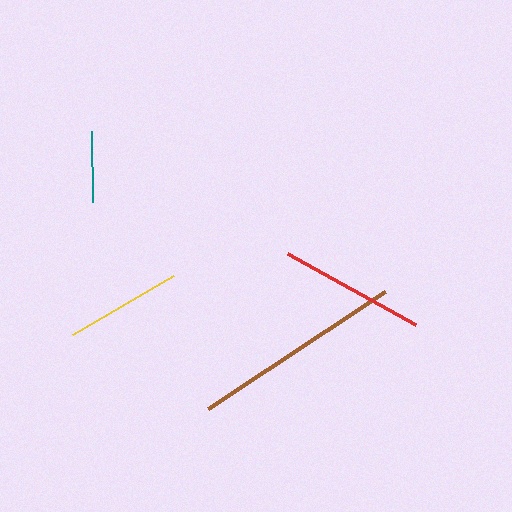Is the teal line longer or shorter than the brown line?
The brown line is longer than the teal line.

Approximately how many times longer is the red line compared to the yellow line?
The red line is approximately 1.3 times the length of the yellow line.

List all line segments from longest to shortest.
From longest to shortest: brown, red, yellow, teal.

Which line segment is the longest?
The brown line is the longest at approximately 213 pixels.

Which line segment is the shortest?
The teal line is the shortest at approximately 71 pixels.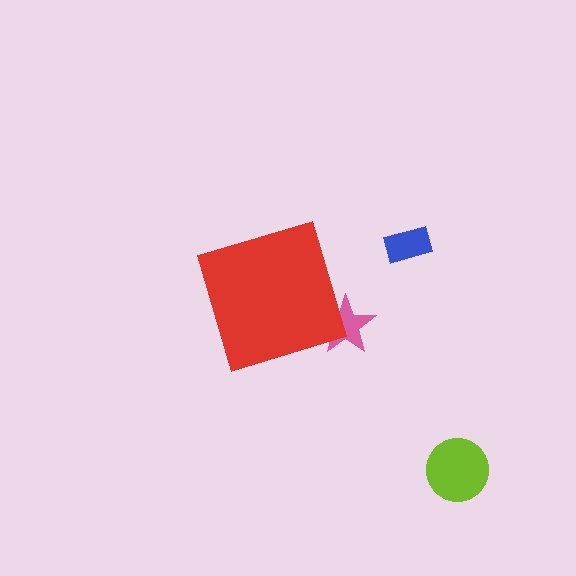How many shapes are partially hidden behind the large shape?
1 shape is partially hidden.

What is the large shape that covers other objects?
A red diamond.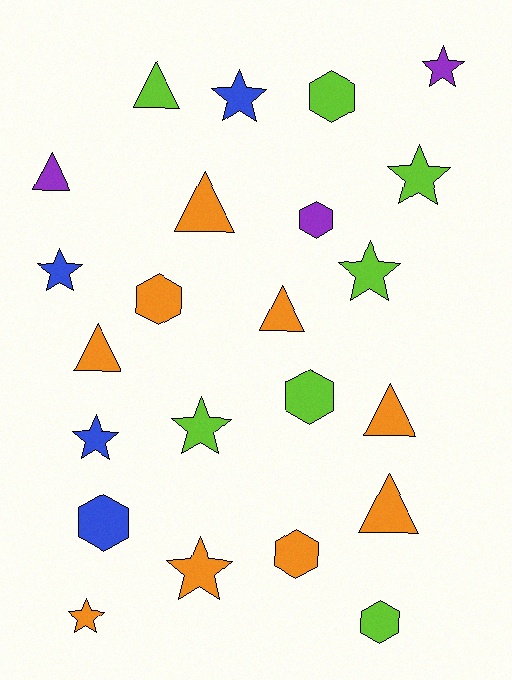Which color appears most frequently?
Orange, with 9 objects.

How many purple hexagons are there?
There is 1 purple hexagon.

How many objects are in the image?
There are 23 objects.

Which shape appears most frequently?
Star, with 9 objects.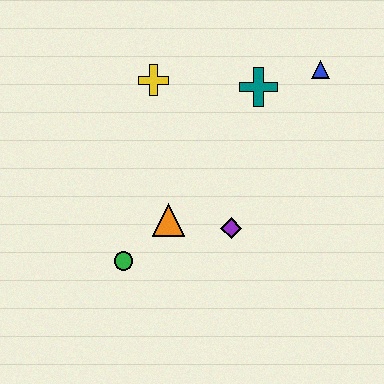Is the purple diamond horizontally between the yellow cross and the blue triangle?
Yes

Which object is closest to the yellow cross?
The teal cross is closest to the yellow cross.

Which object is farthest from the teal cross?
The green circle is farthest from the teal cross.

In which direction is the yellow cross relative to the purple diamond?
The yellow cross is above the purple diamond.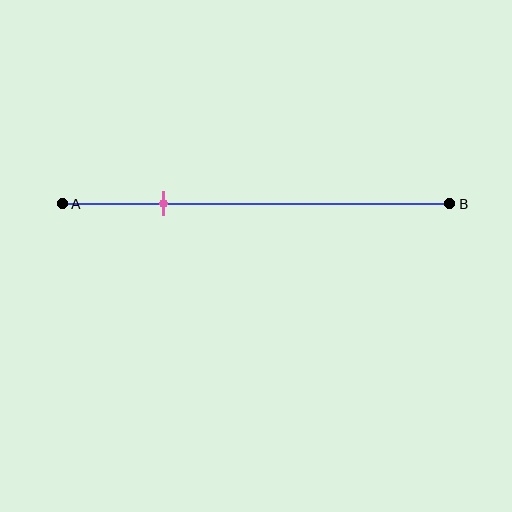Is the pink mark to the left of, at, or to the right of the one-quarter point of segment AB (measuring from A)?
The pink mark is approximately at the one-quarter point of segment AB.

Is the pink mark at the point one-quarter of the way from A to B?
Yes, the mark is approximately at the one-quarter point.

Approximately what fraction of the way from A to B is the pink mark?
The pink mark is approximately 25% of the way from A to B.